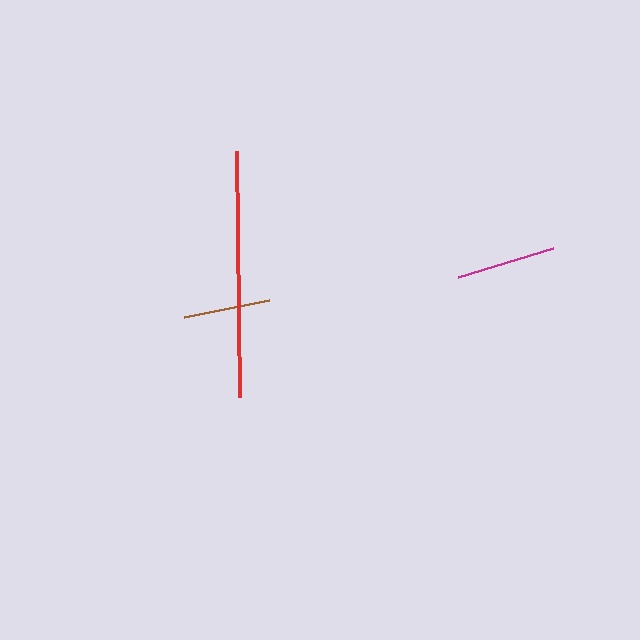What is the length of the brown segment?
The brown segment is approximately 86 pixels long.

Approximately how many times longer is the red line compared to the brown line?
The red line is approximately 2.9 times the length of the brown line.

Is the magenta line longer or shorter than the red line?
The red line is longer than the magenta line.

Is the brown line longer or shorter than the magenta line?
The magenta line is longer than the brown line.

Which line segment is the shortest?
The brown line is the shortest at approximately 86 pixels.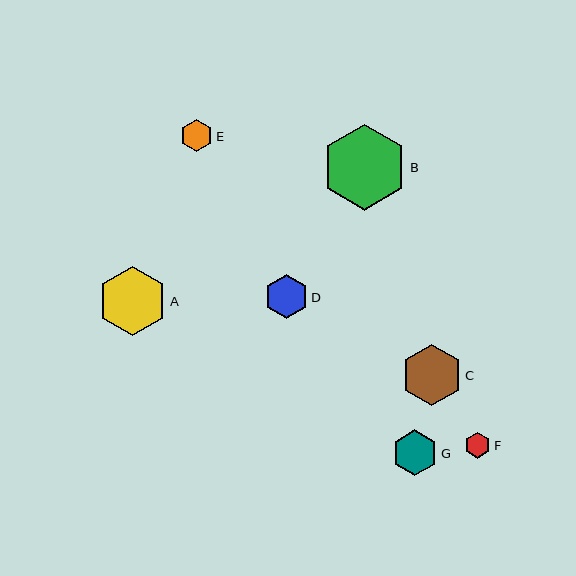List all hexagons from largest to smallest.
From largest to smallest: B, A, C, G, D, E, F.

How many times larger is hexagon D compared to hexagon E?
Hexagon D is approximately 1.4 times the size of hexagon E.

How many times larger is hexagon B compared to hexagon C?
Hexagon B is approximately 1.4 times the size of hexagon C.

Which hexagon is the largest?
Hexagon B is the largest with a size of approximately 86 pixels.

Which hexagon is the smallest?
Hexagon F is the smallest with a size of approximately 26 pixels.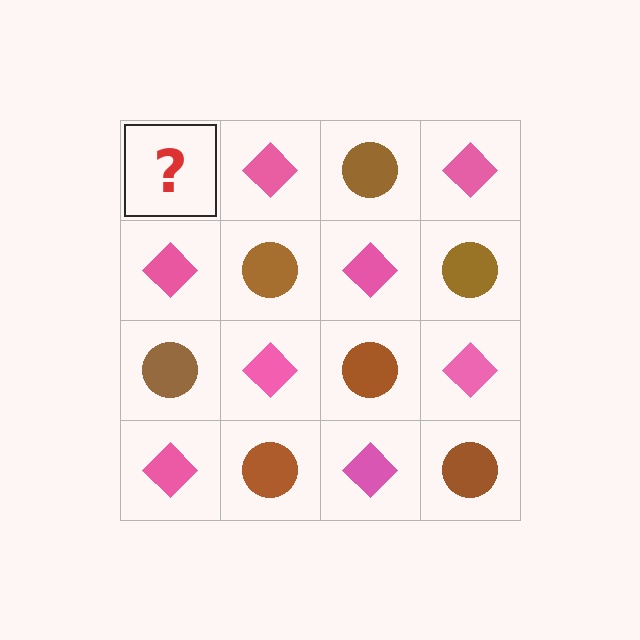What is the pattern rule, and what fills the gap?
The rule is that it alternates brown circle and pink diamond in a checkerboard pattern. The gap should be filled with a brown circle.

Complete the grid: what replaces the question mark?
The question mark should be replaced with a brown circle.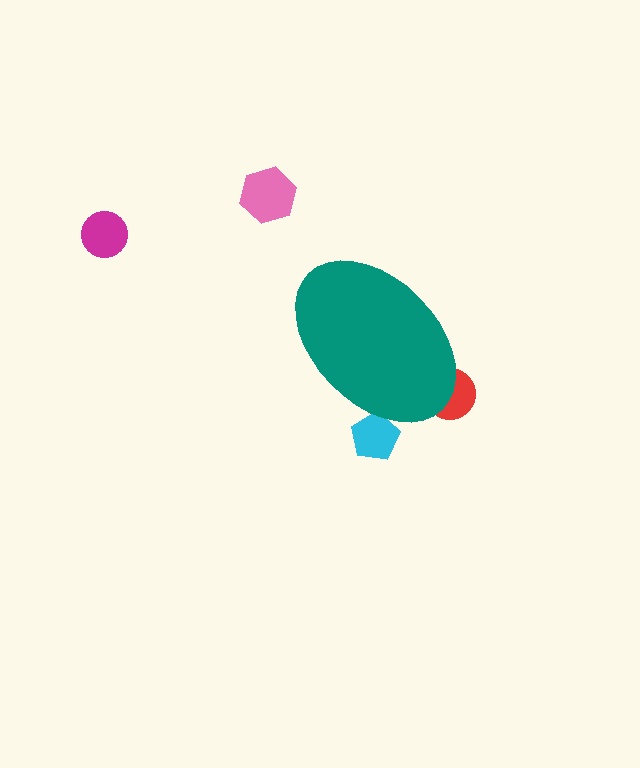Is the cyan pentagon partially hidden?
Yes, the cyan pentagon is partially hidden behind the teal ellipse.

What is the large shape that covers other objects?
A teal ellipse.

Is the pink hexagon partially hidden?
No, the pink hexagon is fully visible.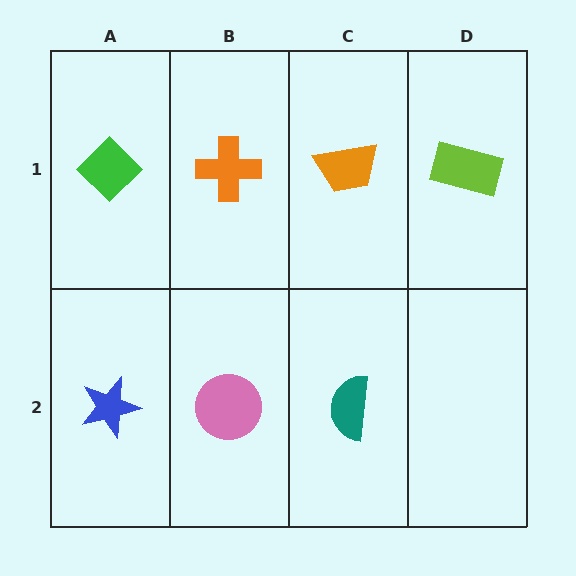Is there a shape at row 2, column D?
No, that cell is empty.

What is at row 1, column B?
An orange cross.